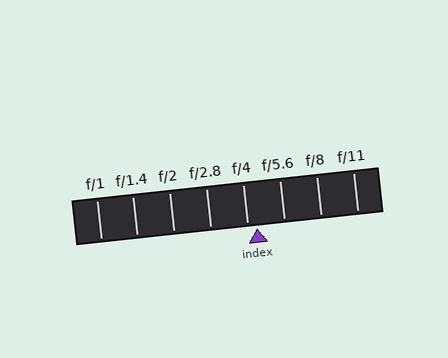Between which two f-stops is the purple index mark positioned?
The index mark is between f/4 and f/5.6.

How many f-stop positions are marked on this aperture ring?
There are 8 f-stop positions marked.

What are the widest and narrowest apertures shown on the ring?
The widest aperture shown is f/1 and the narrowest is f/11.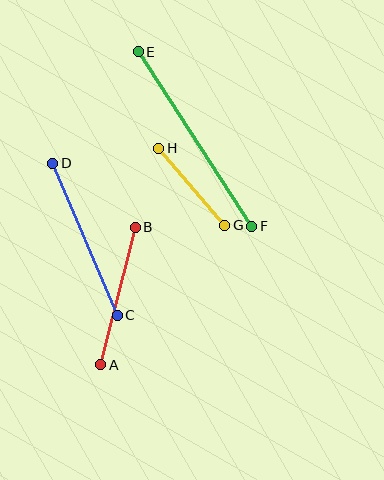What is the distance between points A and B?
The distance is approximately 142 pixels.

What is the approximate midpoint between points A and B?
The midpoint is at approximately (118, 296) pixels.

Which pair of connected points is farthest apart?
Points E and F are farthest apart.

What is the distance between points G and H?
The distance is approximately 101 pixels.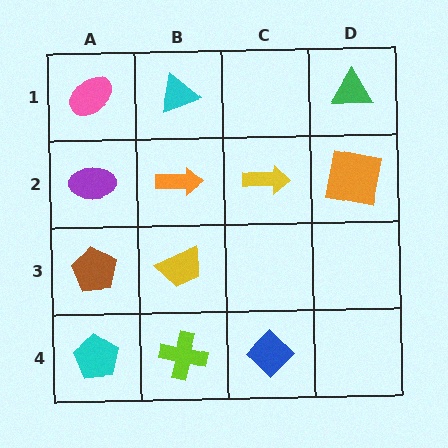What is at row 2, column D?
An orange square.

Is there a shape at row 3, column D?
No, that cell is empty.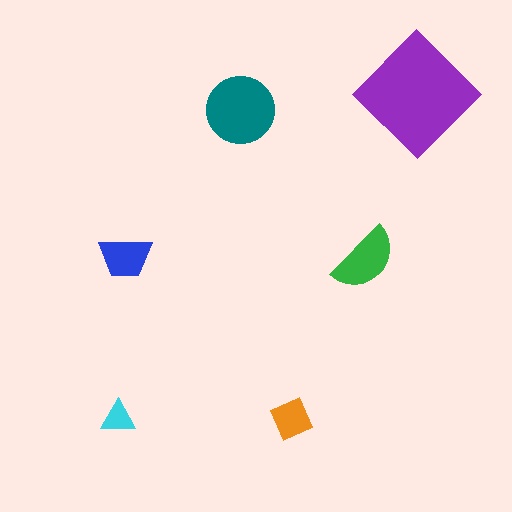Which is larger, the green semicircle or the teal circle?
The teal circle.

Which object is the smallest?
The cyan triangle.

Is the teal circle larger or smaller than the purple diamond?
Smaller.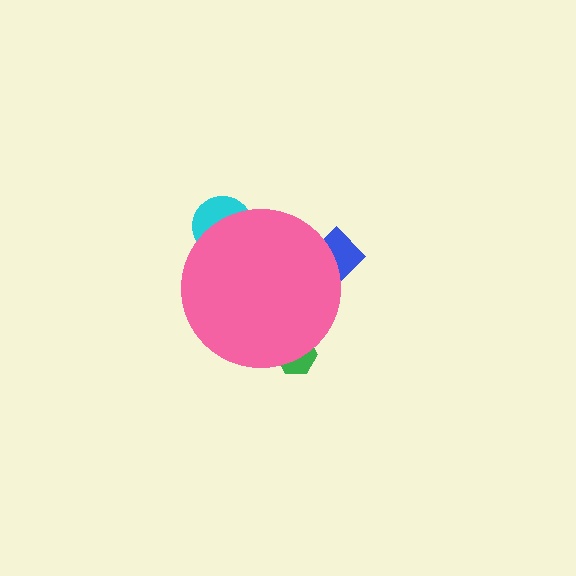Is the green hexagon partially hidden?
Yes, the green hexagon is partially hidden behind the pink circle.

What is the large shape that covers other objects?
A pink circle.